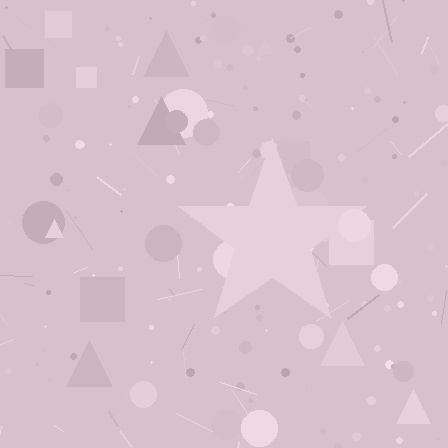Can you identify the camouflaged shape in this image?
The camouflaged shape is a star.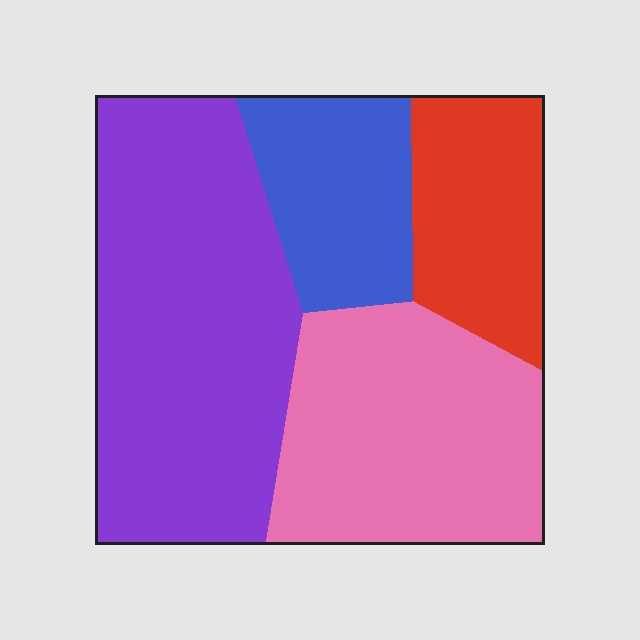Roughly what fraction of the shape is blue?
Blue takes up less than a quarter of the shape.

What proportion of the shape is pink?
Pink takes up about one quarter (1/4) of the shape.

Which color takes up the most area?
Purple, at roughly 40%.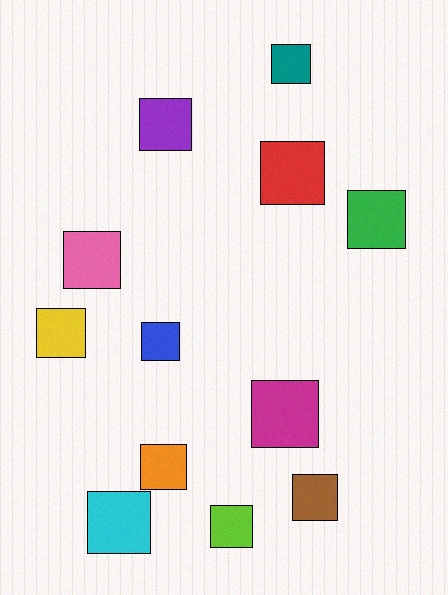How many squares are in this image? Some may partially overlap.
There are 12 squares.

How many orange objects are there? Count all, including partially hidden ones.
There is 1 orange object.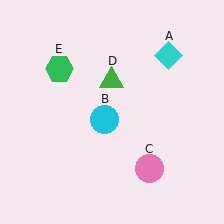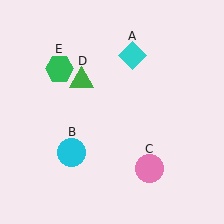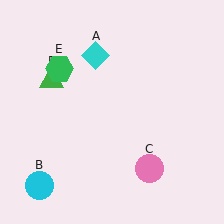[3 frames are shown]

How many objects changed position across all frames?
3 objects changed position: cyan diamond (object A), cyan circle (object B), green triangle (object D).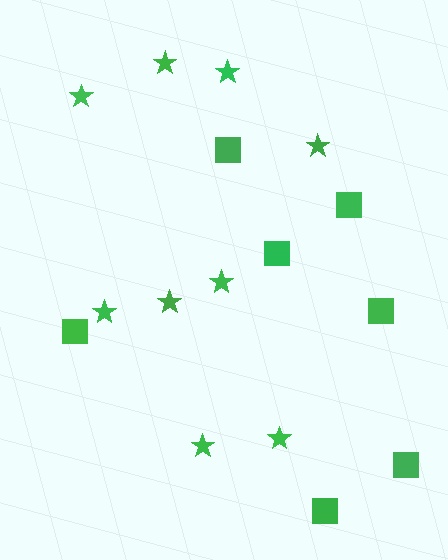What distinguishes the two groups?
There are 2 groups: one group of squares (7) and one group of stars (9).